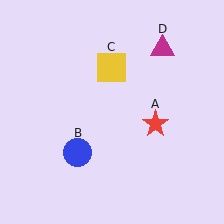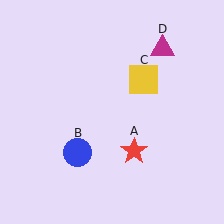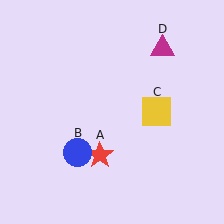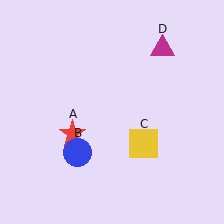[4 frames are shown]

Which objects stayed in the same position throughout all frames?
Blue circle (object B) and magenta triangle (object D) remained stationary.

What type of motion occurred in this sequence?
The red star (object A), yellow square (object C) rotated clockwise around the center of the scene.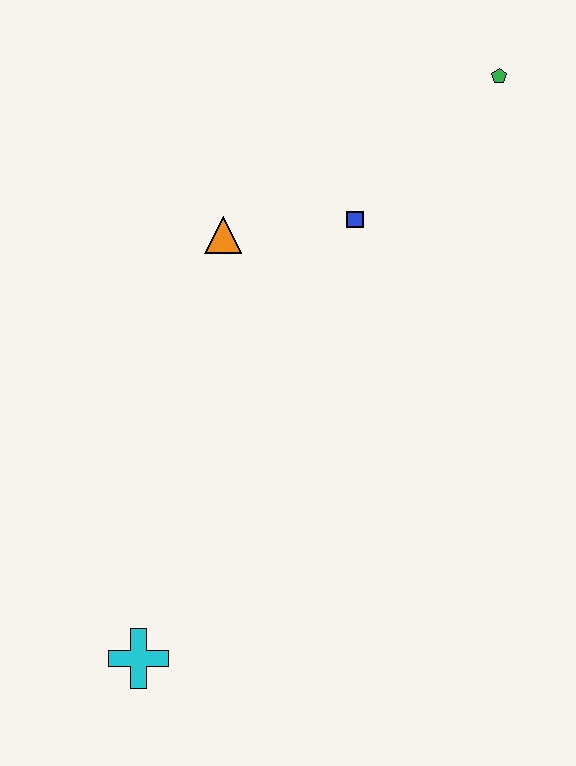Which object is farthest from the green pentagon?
The cyan cross is farthest from the green pentagon.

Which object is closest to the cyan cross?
The orange triangle is closest to the cyan cross.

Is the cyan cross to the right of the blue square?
No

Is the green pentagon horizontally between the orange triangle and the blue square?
No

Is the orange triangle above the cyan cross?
Yes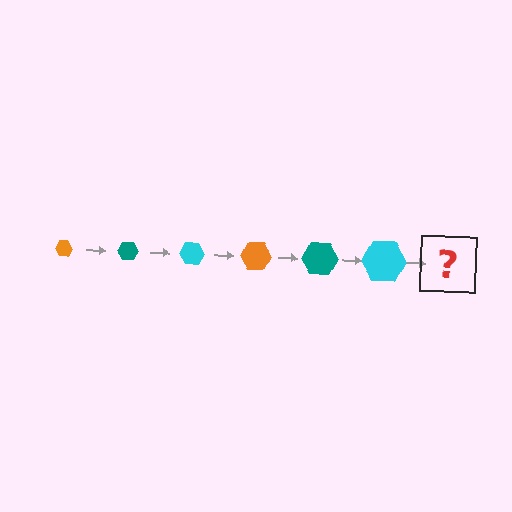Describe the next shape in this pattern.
It should be an orange hexagon, larger than the previous one.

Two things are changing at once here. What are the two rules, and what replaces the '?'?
The two rules are that the hexagon grows larger each step and the color cycles through orange, teal, and cyan. The '?' should be an orange hexagon, larger than the previous one.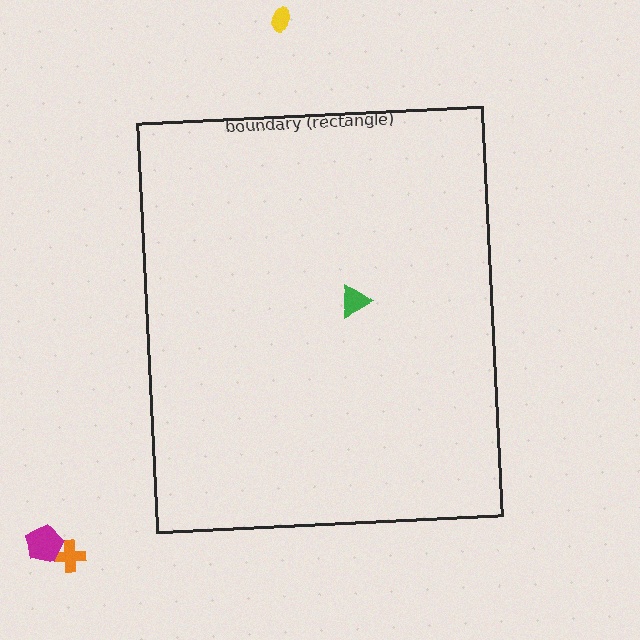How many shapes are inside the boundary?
1 inside, 3 outside.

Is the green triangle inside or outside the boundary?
Inside.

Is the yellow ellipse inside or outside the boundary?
Outside.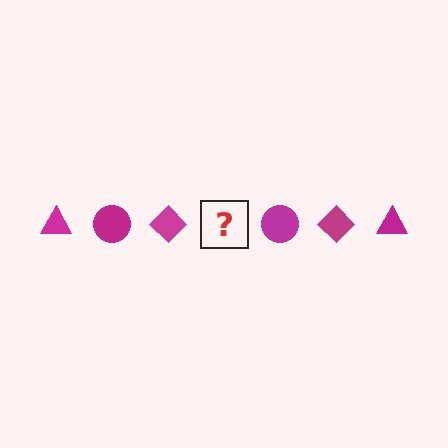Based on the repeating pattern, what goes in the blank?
The blank should be a magenta triangle.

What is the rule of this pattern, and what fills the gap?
The rule is that the pattern cycles through triangle, circle, diamond shapes in magenta. The gap should be filled with a magenta triangle.